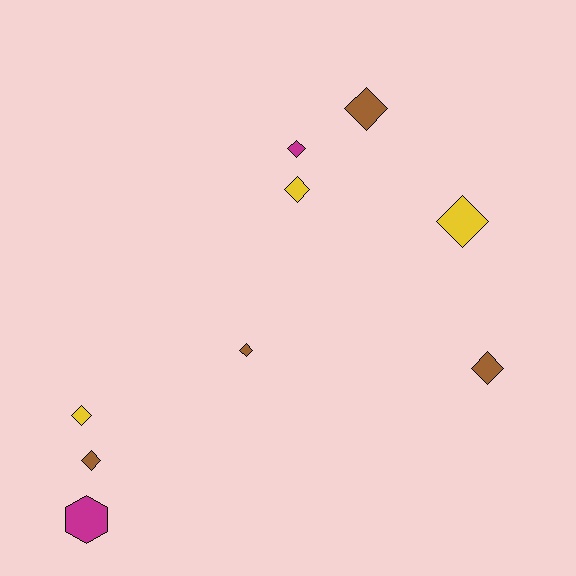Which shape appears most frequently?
Diamond, with 8 objects.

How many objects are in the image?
There are 9 objects.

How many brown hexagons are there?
There are no brown hexagons.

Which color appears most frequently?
Brown, with 4 objects.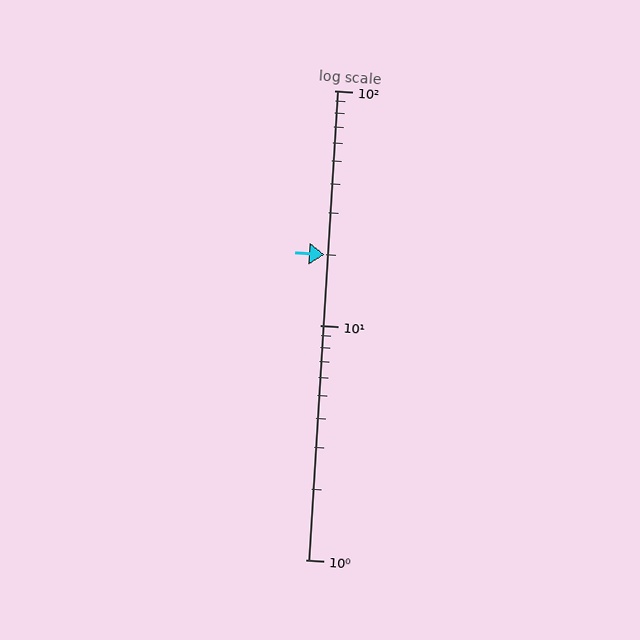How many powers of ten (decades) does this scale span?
The scale spans 2 decades, from 1 to 100.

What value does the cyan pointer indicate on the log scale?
The pointer indicates approximately 20.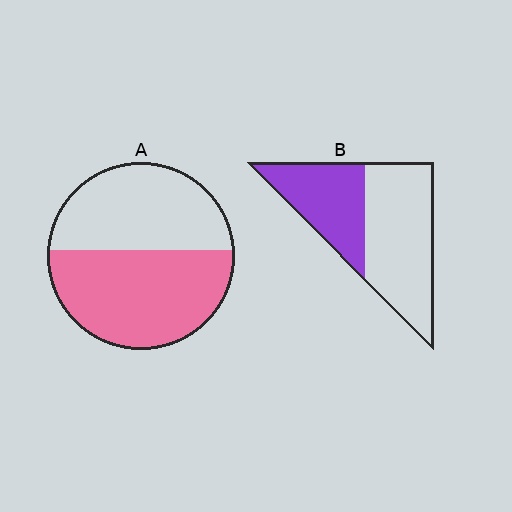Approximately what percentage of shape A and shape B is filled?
A is approximately 55% and B is approximately 40%.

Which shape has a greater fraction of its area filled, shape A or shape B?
Shape A.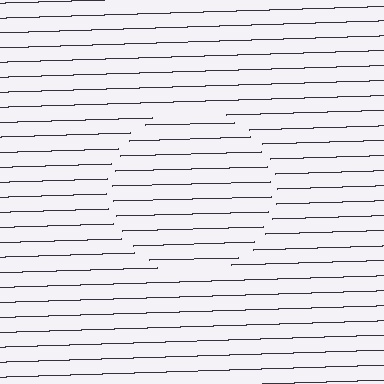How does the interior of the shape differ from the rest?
The interior of the shape contains the same grating, shifted by half a period — the contour is defined by the phase discontinuity where line-ends from the inner and outer gratings abut.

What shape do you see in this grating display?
An illusory circle. The interior of the shape contains the same grating, shifted by half a period — the contour is defined by the phase discontinuity where line-ends from the inner and outer gratings abut.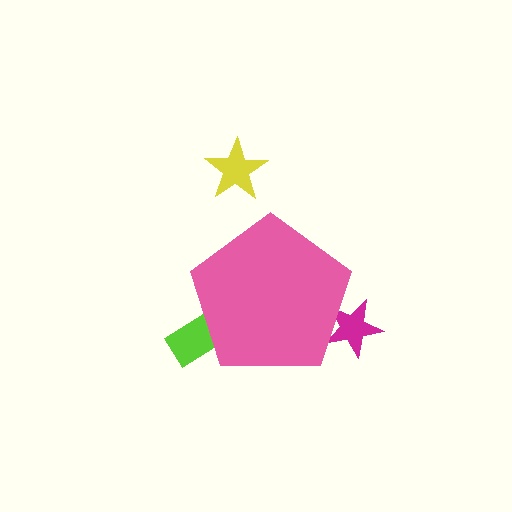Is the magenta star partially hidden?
Yes, the magenta star is partially hidden behind the pink pentagon.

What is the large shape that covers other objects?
A pink pentagon.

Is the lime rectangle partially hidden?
Yes, the lime rectangle is partially hidden behind the pink pentagon.